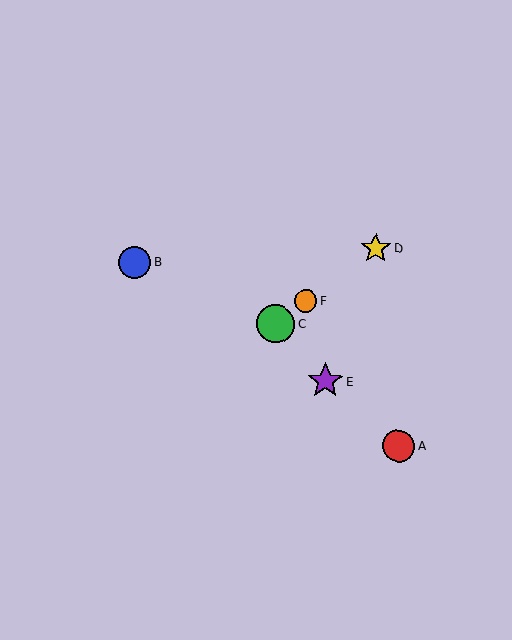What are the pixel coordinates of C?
Object C is at (276, 324).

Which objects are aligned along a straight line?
Objects C, D, F are aligned along a straight line.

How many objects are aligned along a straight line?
3 objects (C, D, F) are aligned along a straight line.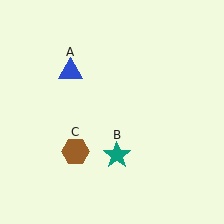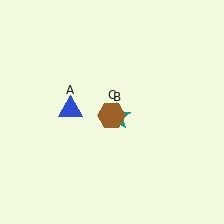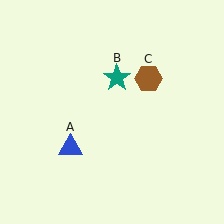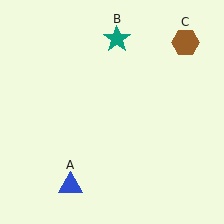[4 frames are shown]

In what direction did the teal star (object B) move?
The teal star (object B) moved up.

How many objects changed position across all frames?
3 objects changed position: blue triangle (object A), teal star (object B), brown hexagon (object C).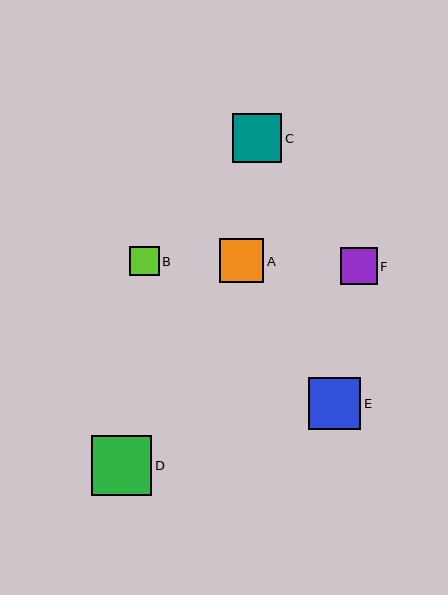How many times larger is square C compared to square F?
Square C is approximately 1.3 times the size of square F.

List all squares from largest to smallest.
From largest to smallest: D, E, C, A, F, B.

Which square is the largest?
Square D is the largest with a size of approximately 60 pixels.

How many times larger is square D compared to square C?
Square D is approximately 1.2 times the size of square C.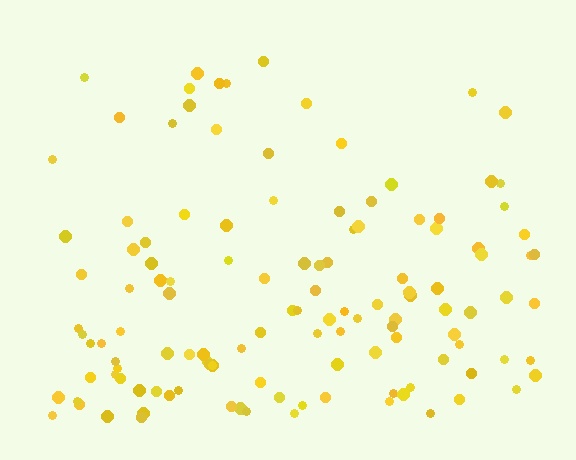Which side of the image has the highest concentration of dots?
The bottom.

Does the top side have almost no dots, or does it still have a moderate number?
Still a moderate number, just noticeably fewer than the bottom.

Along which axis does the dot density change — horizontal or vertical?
Vertical.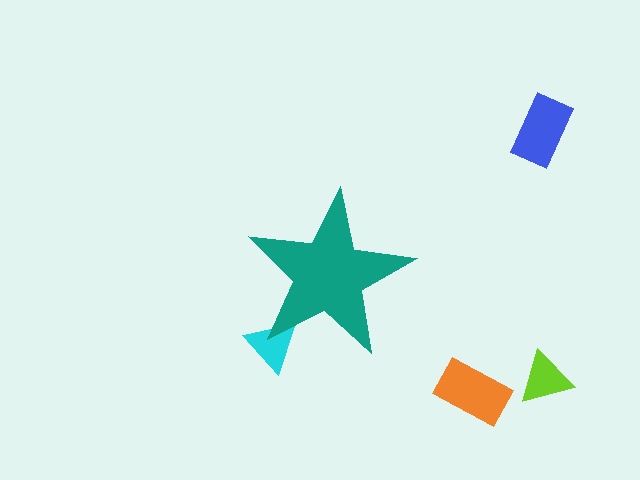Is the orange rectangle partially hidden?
No, the orange rectangle is fully visible.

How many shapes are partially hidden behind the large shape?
1 shape is partially hidden.